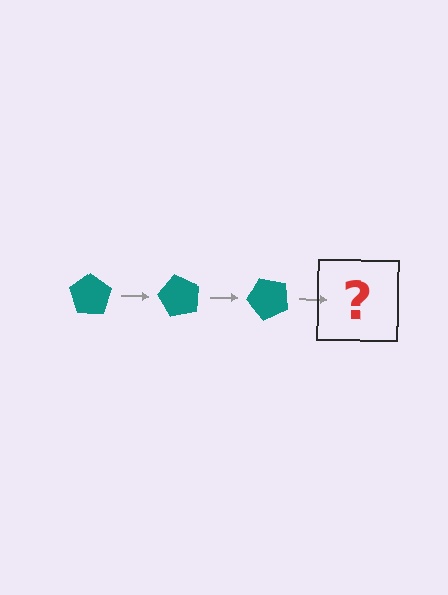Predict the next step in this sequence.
The next step is a teal pentagon rotated 180 degrees.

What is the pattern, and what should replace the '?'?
The pattern is that the pentagon rotates 60 degrees each step. The '?' should be a teal pentagon rotated 180 degrees.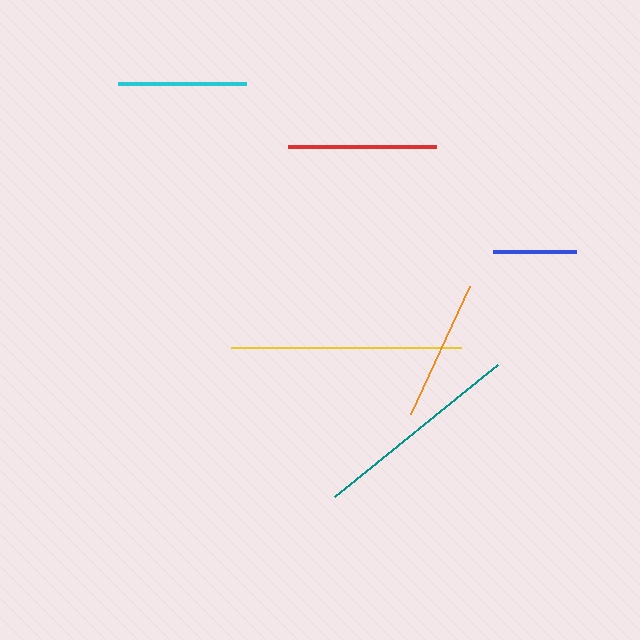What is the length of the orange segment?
The orange segment is approximately 141 pixels long.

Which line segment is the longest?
The yellow line is the longest at approximately 230 pixels.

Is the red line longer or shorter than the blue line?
The red line is longer than the blue line.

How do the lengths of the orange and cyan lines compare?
The orange and cyan lines are approximately the same length.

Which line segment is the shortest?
The blue line is the shortest at approximately 84 pixels.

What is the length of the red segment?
The red segment is approximately 148 pixels long.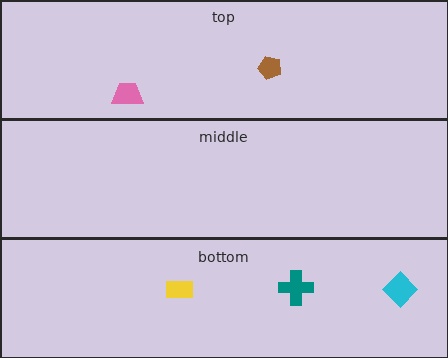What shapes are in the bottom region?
The cyan diamond, the teal cross, the yellow rectangle.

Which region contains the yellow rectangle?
The bottom region.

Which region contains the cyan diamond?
The bottom region.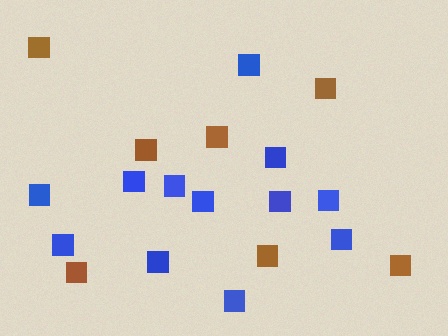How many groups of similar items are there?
There are 2 groups: one group of brown squares (7) and one group of blue squares (12).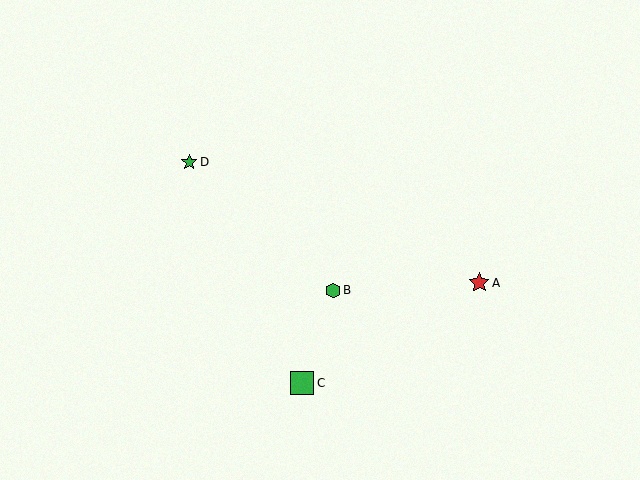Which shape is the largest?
The green square (labeled C) is the largest.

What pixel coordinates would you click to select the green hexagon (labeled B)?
Click at (333, 290) to select the green hexagon B.